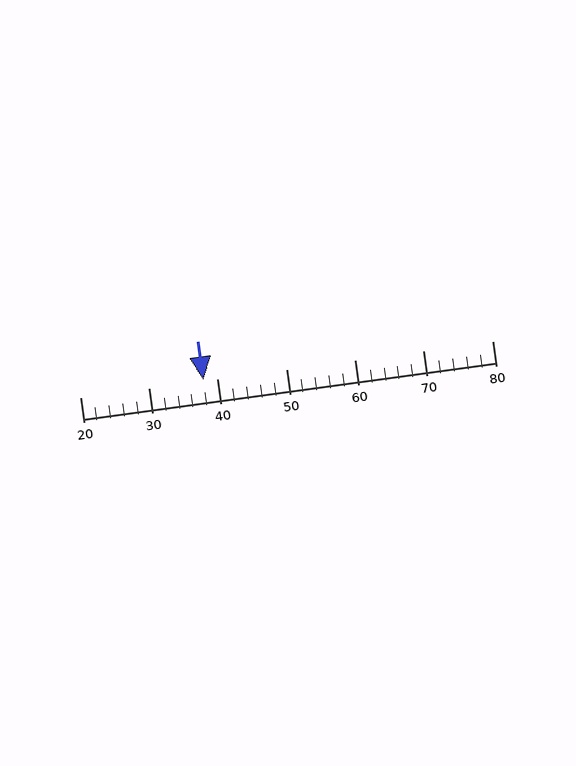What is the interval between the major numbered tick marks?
The major tick marks are spaced 10 units apart.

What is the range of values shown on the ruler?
The ruler shows values from 20 to 80.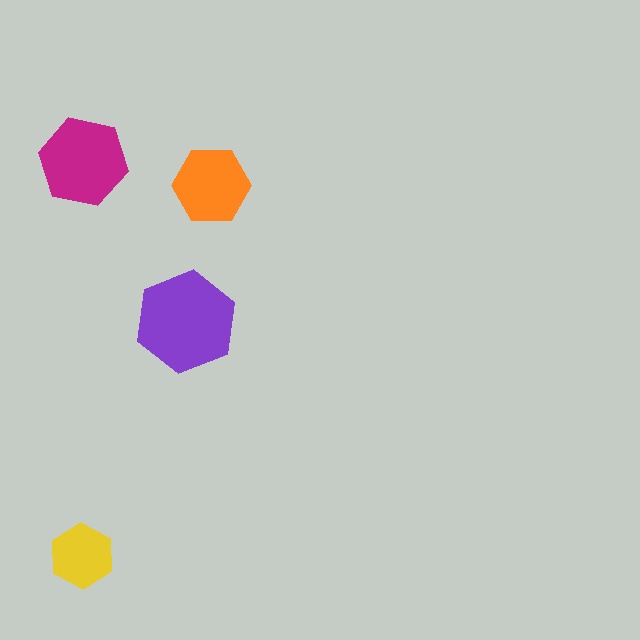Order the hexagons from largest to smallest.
the purple one, the magenta one, the orange one, the yellow one.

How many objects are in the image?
There are 4 objects in the image.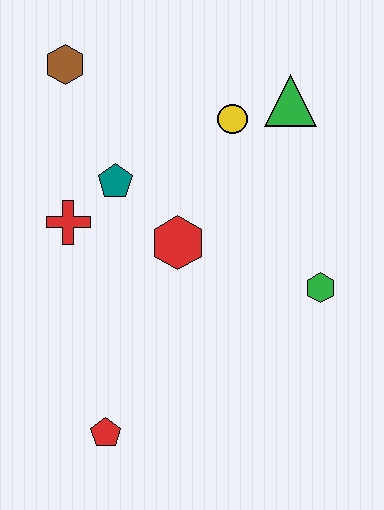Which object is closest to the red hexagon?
The teal pentagon is closest to the red hexagon.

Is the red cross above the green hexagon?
Yes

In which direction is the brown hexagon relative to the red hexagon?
The brown hexagon is above the red hexagon.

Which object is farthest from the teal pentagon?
The red pentagon is farthest from the teal pentagon.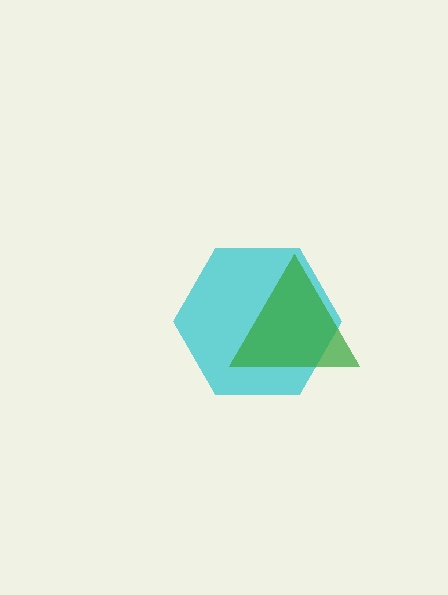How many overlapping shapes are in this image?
There are 2 overlapping shapes in the image.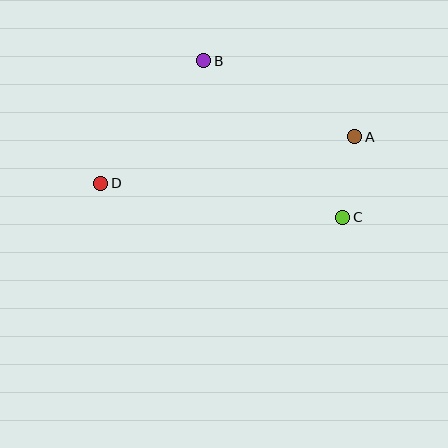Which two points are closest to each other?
Points A and C are closest to each other.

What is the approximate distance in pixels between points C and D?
The distance between C and D is approximately 245 pixels.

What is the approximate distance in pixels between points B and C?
The distance between B and C is approximately 209 pixels.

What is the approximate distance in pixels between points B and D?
The distance between B and D is approximately 160 pixels.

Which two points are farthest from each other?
Points A and D are farthest from each other.